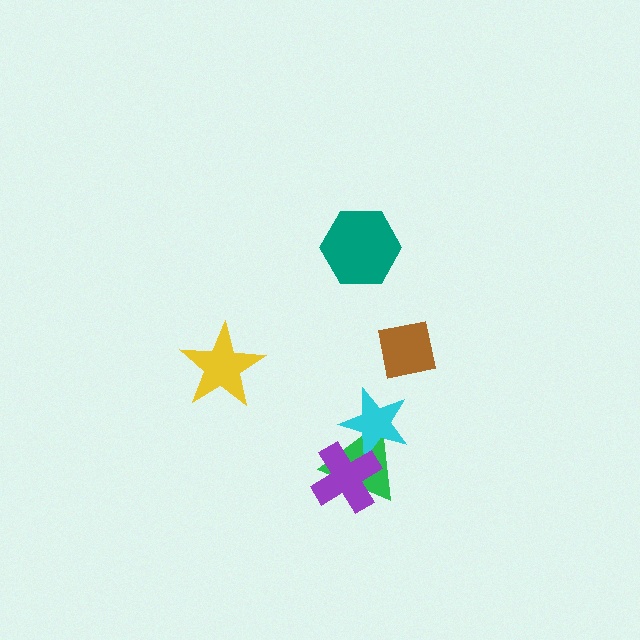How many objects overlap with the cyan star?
2 objects overlap with the cyan star.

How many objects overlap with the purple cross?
2 objects overlap with the purple cross.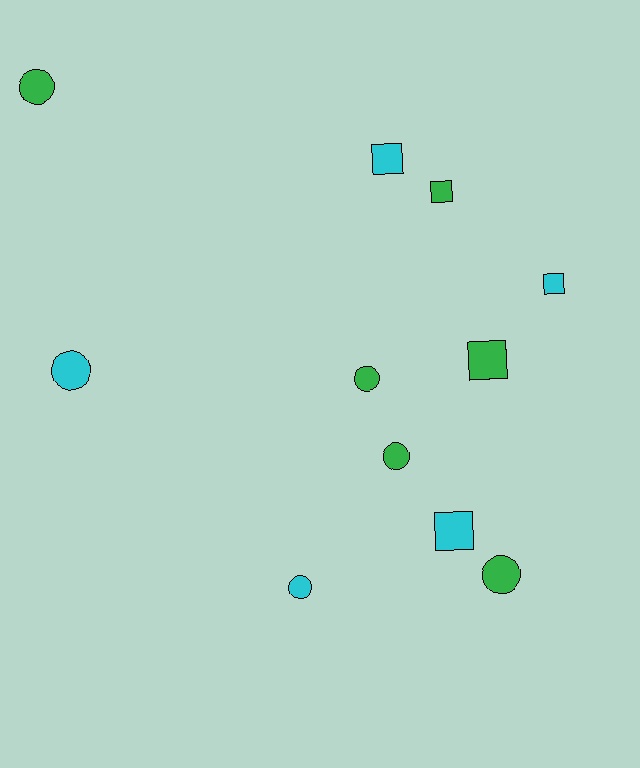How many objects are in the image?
There are 11 objects.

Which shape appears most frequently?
Circle, with 6 objects.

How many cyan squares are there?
There are 3 cyan squares.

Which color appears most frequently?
Green, with 6 objects.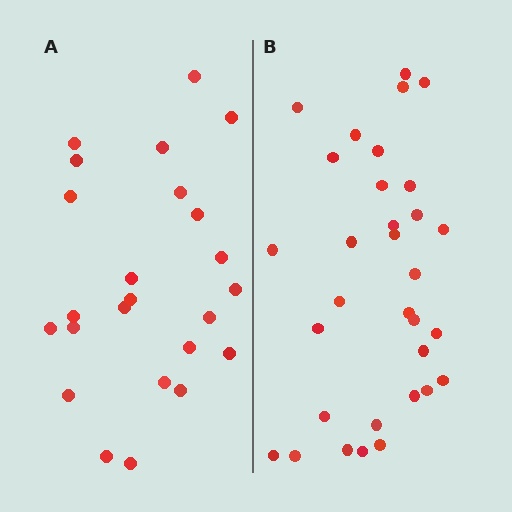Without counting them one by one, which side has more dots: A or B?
Region B (the right region) has more dots.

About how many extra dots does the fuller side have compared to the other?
Region B has roughly 8 or so more dots than region A.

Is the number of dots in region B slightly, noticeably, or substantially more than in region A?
Region B has noticeably more, but not dramatically so. The ratio is roughly 1.3 to 1.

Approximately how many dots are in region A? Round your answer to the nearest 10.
About 20 dots. (The exact count is 24, which rounds to 20.)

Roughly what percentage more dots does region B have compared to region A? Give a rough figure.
About 35% more.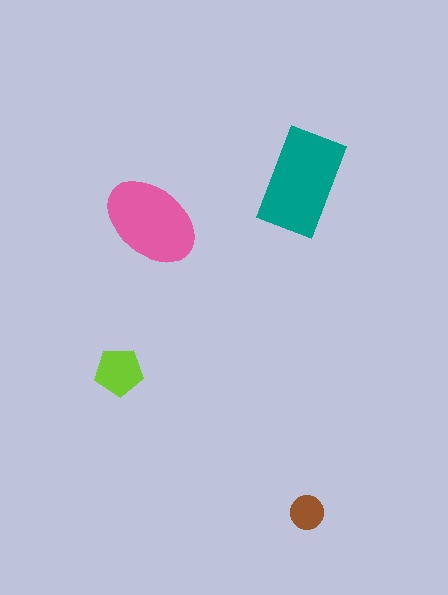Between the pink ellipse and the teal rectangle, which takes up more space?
The teal rectangle.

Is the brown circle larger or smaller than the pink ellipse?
Smaller.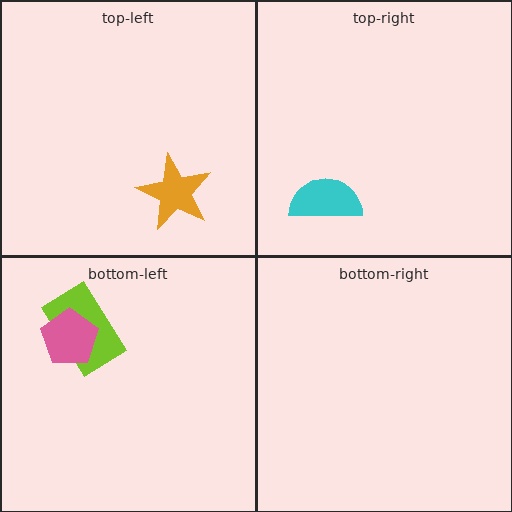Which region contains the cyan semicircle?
The top-right region.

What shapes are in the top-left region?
The orange star.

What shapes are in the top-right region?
The cyan semicircle.